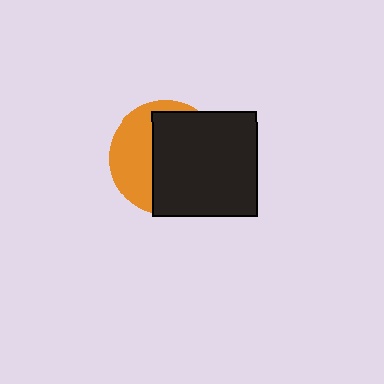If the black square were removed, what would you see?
You would see the complete orange circle.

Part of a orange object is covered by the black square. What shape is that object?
It is a circle.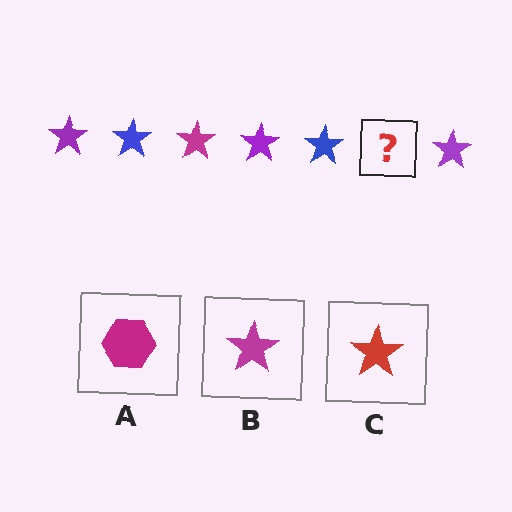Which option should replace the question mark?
Option B.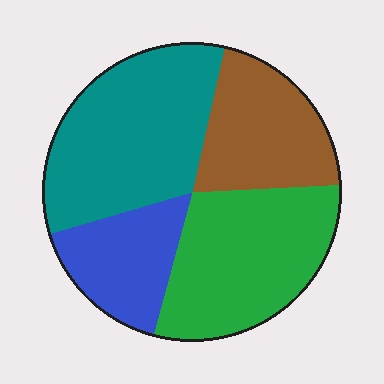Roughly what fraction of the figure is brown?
Brown takes up about one fifth (1/5) of the figure.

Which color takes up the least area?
Blue, at roughly 15%.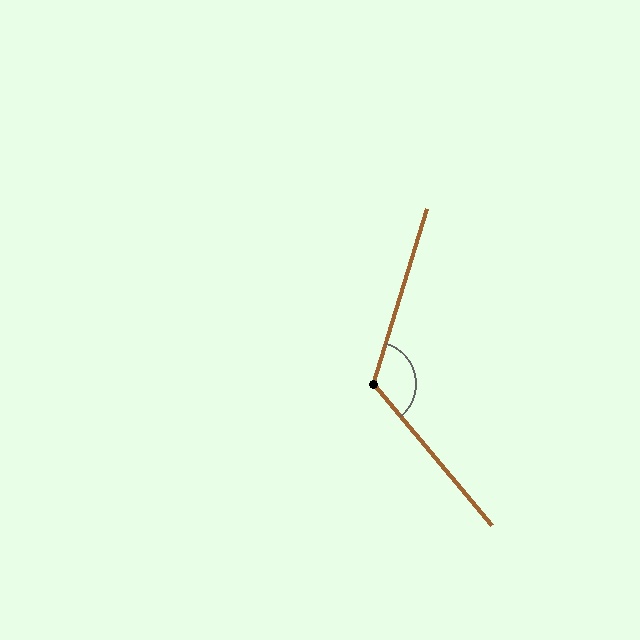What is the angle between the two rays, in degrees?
Approximately 123 degrees.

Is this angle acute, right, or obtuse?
It is obtuse.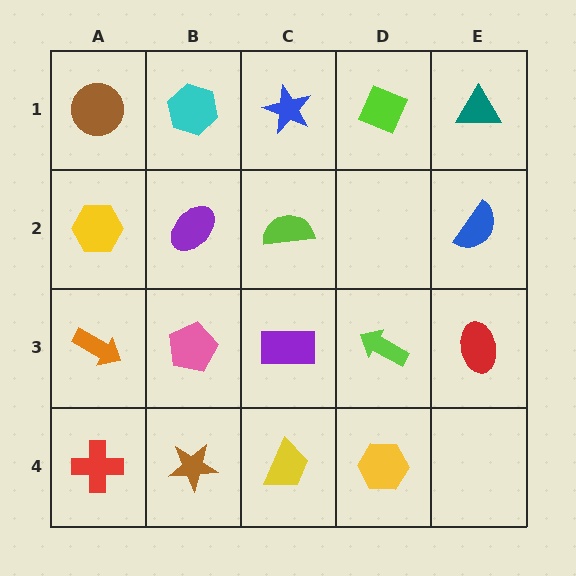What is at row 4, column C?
A yellow trapezoid.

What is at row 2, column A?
A yellow hexagon.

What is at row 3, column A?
An orange arrow.